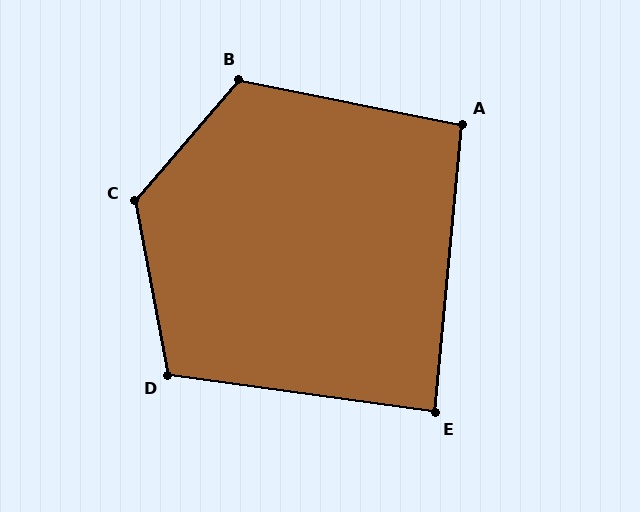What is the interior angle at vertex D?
Approximately 108 degrees (obtuse).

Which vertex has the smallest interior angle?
E, at approximately 88 degrees.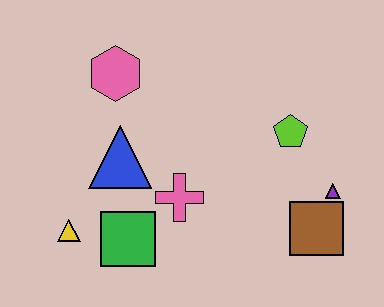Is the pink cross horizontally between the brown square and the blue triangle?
Yes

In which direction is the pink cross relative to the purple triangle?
The pink cross is to the left of the purple triangle.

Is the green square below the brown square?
Yes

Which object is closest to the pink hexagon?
The blue triangle is closest to the pink hexagon.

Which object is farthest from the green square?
The purple triangle is farthest from the green square.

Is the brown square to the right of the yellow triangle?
Yes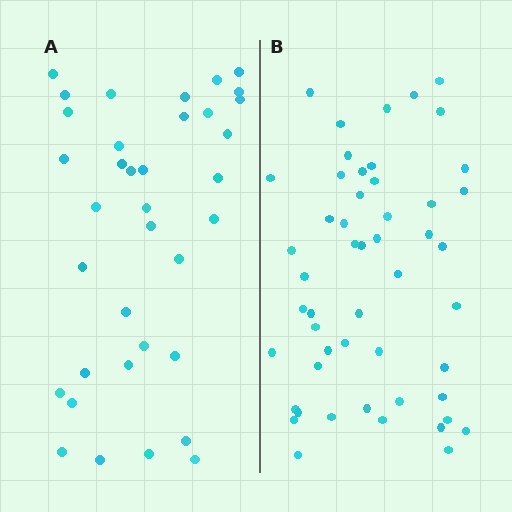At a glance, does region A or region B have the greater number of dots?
Region B (the right region) has more dots.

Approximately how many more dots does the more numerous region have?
Region B has approximately 15 more dots than region A.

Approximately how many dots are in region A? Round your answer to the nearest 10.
About 40 dots. (The exact count is 36, which rounds to 40.)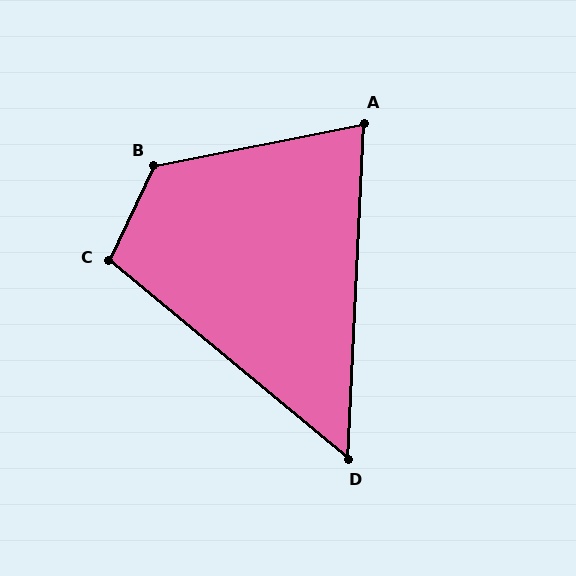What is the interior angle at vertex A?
Approximately 76 degrees (acute).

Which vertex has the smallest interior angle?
D, at approximately 53 degrees.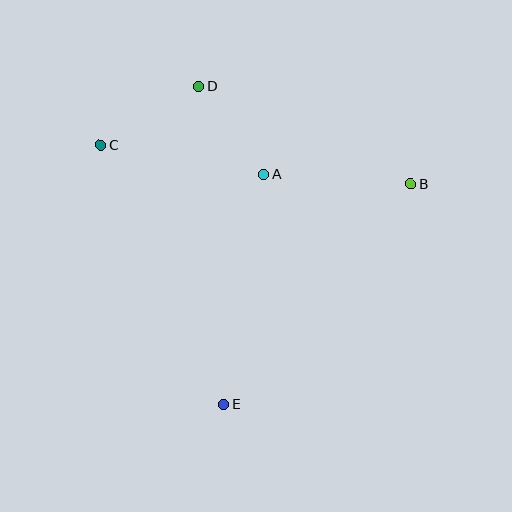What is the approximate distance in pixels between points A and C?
The distance between A and C is approximately 166 pixels.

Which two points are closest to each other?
Points A and D are closest to each other.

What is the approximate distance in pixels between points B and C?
The distance between B and C is approximately 313 pixels.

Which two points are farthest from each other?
Points D and E are farthest from each other.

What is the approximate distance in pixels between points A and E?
The distance between A and E is approximately 233 pixels.